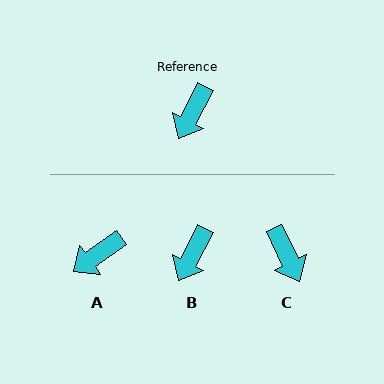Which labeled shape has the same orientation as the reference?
B.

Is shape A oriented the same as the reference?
No, it is off by about 28 degrees.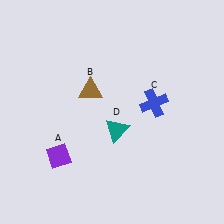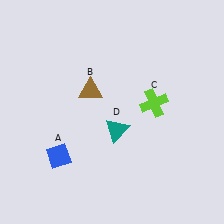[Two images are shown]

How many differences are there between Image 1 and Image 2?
There are 2 differences between the two images.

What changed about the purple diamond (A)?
In Image 1, A is purple. In Image 2, it changed to blue.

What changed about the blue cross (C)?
In Image 1, C is blue. In Image 2, it changed to lime.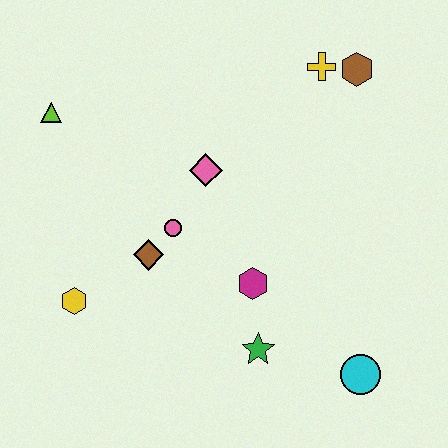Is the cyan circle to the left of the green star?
No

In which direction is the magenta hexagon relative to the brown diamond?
The magenta hexagon is to the right of the brown diamond.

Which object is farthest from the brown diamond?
The brown hexagon is farthest from the brown diamond.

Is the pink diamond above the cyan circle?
Yes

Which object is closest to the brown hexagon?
The yellow cross is closest to the brown hexagon.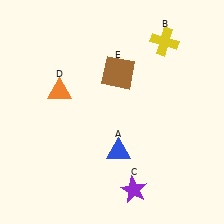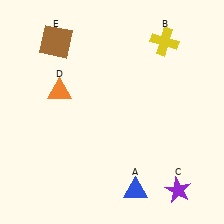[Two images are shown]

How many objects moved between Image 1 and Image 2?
3 objects moved between the two images.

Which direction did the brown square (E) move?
The brown square (E) moved left.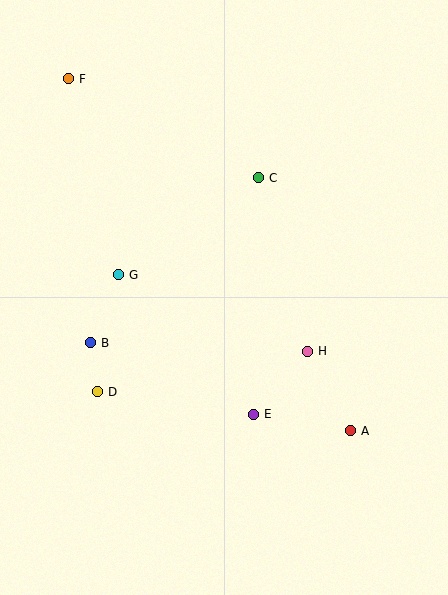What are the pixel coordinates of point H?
Point H is at (308, 351).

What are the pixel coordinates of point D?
Point D is at (98, 392).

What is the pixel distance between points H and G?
The distance between H and G is 204 pixels.